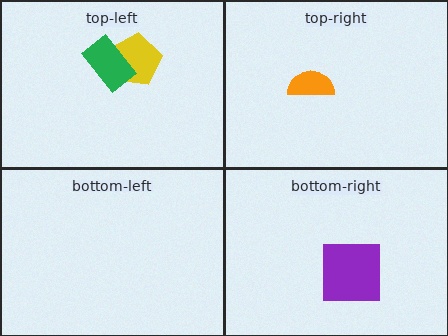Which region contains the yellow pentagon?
The top-left region.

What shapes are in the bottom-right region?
The purple square.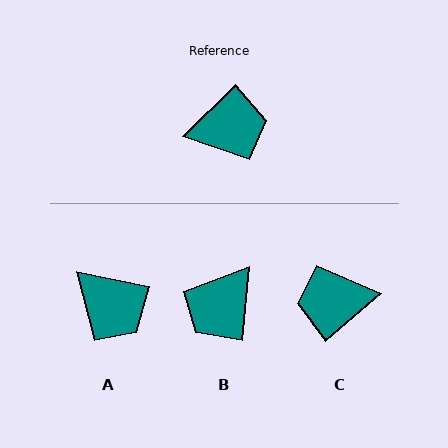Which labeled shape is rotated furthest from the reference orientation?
C, about 176 degrees away.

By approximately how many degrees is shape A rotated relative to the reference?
Approximately 57 degrees clockwise.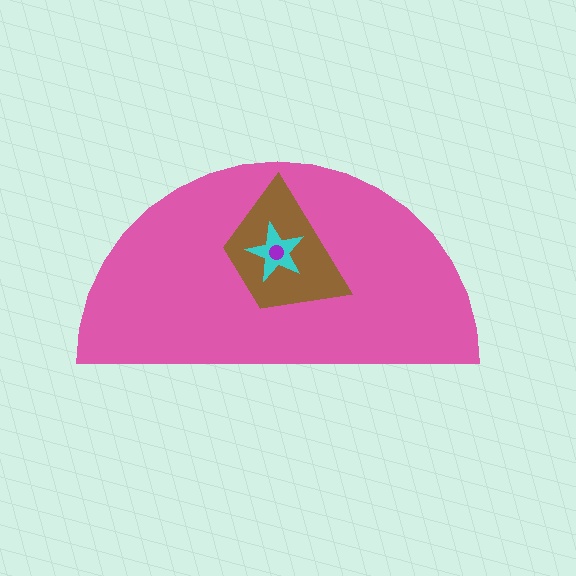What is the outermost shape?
The pink semicircle.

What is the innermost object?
The purple circle.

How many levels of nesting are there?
4.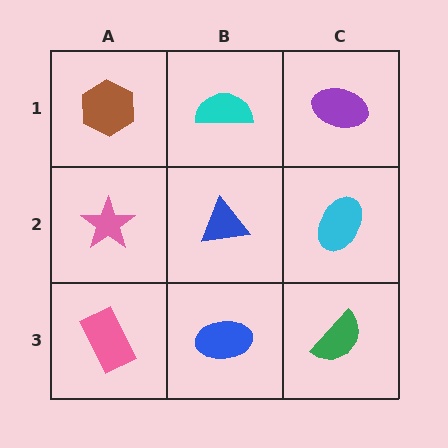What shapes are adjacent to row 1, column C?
A cyan ellipse (row 2, column C), a cyan semicircle (row 1, column B).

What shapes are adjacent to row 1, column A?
A pink star (row 2, column A), a cyan semicircle (row 1, column B).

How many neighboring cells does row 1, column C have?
2.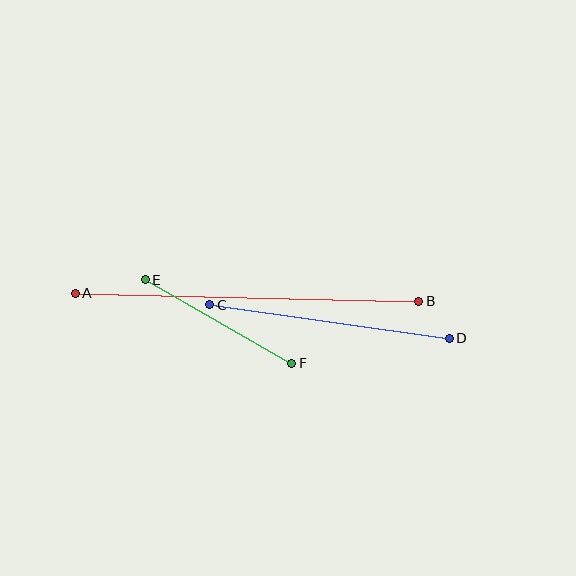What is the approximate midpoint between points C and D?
The midpoint is at approximately (329, 322) pixels.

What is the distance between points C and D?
The distance is approximately 242 pixels.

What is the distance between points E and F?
The distance is approximately 169 pixels.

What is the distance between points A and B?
The distance is approximately 344 pixels.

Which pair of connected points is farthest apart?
Points A and B are farthest apart.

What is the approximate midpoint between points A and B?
The midpoint is at approximately (247, 297) pixels.